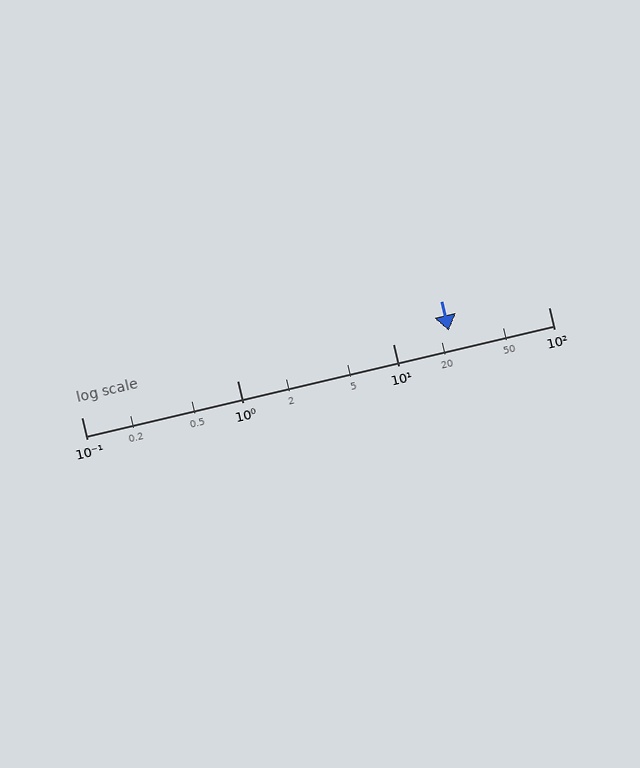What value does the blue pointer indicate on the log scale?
The pointer indicates approximately 23.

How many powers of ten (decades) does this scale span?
The scale spans 3 decades, from 0.1 to 100.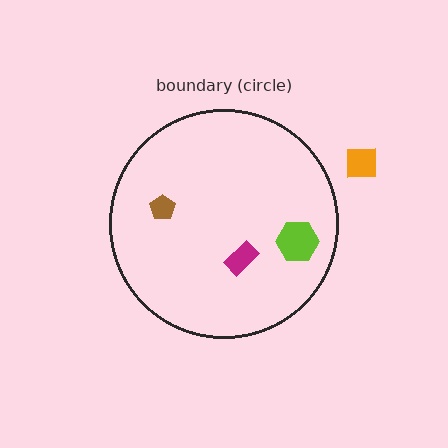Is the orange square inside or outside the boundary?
Outside.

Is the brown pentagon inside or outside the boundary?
Inside.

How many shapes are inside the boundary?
3 inside, 1 outside.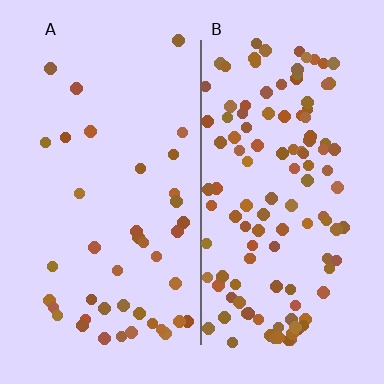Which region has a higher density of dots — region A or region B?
B (the right).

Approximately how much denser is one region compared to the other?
Approximately 3.0× — region B over region A.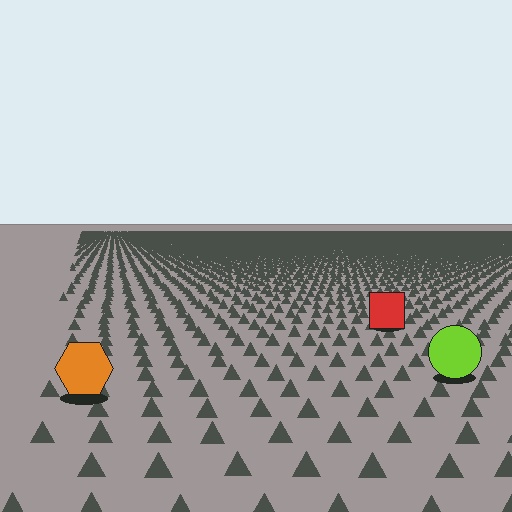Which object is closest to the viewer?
The orange hexagon is closest. The texture marks near it are larger and more spread out.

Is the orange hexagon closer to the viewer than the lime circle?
Yes. The orange hexagon is closer — you can tell from the texture gradient: the ground texture is coarser near it.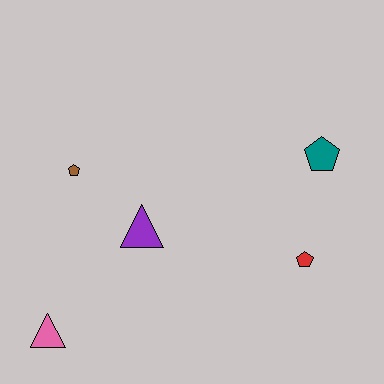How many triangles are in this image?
There are 2 triangles.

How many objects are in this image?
There are 5 objects.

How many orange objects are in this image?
There are no orange objects.